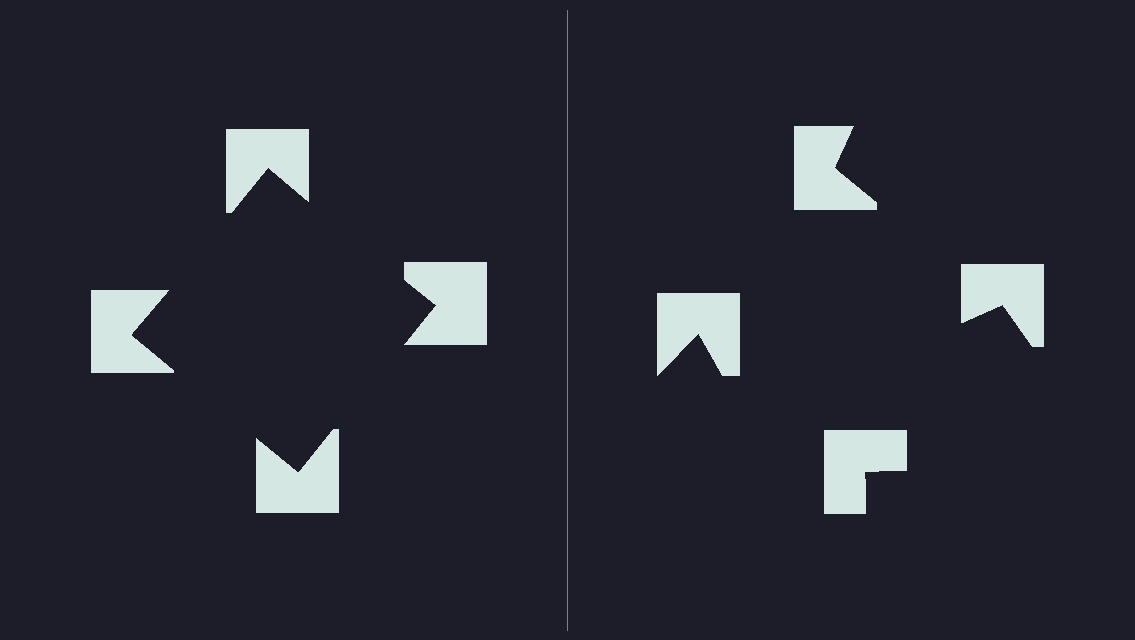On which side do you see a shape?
An illusory square appears on the left side. On the right side the wedge cuts are rotated, so no coherent shape forms.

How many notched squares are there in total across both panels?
8 — 4 on each side.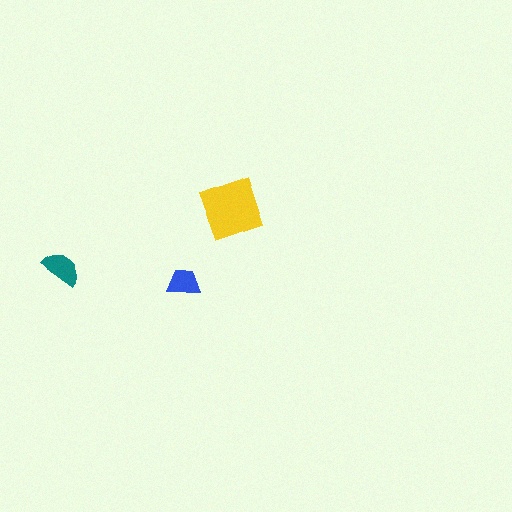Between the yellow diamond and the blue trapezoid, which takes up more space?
The yellow diamond.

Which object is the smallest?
The blue trapezoid.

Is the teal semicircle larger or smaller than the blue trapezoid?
Larger.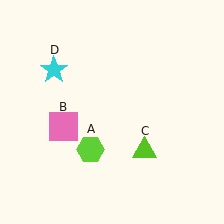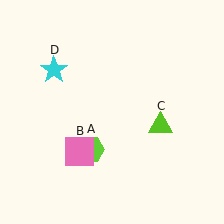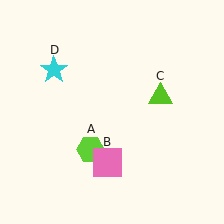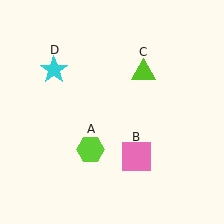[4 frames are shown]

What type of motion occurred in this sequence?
The pink square (object B), lime triangle (object C) rotated counterclockwise around the center of the scene.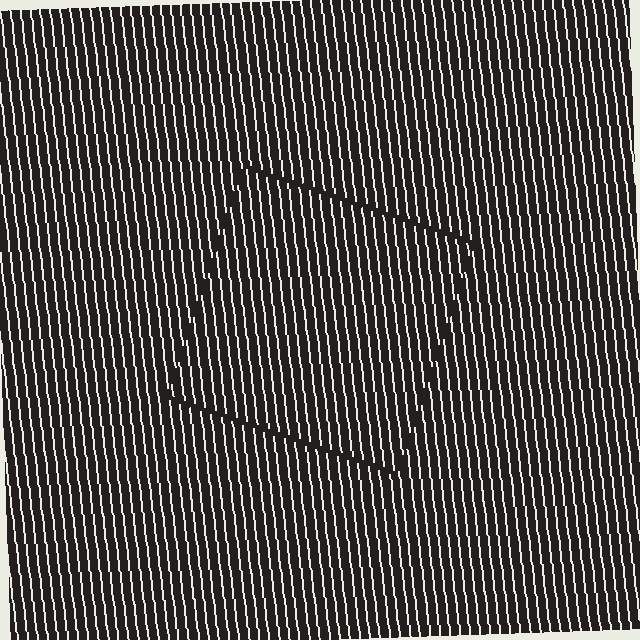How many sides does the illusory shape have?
4 sides — the line-ends trace a square.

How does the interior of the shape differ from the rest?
The interior of the shape contains the same grating, shifted by half a period — the contour is defined by the phase discontinuity where line-ends from the inner and outer gratings abut.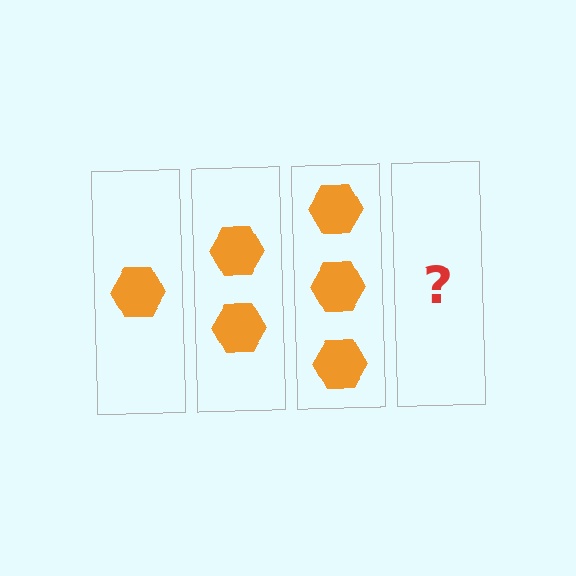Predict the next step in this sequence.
The next step is 4 hexagons.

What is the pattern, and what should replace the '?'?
The pattern is that each step adds one more hexagon. The '?' should be 4 hexagons.